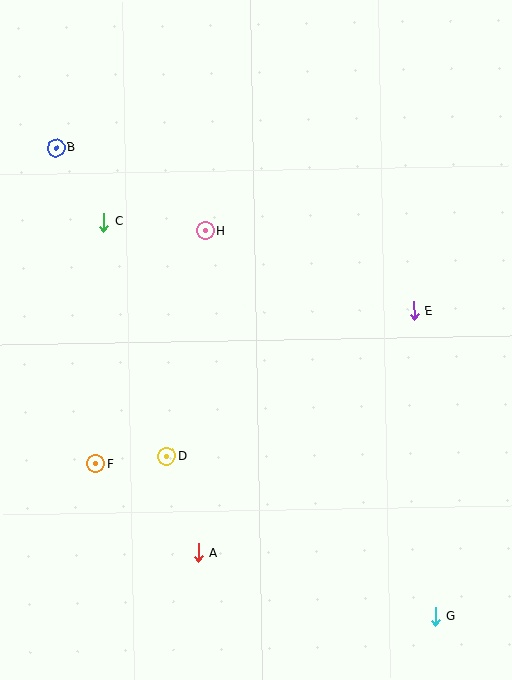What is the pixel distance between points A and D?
The distance between A and D is 101 pixels.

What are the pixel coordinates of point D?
Point D is at (167, 456).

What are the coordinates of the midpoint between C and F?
The midpoint between C and F is at (100, 343).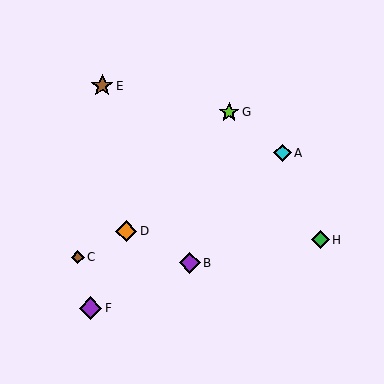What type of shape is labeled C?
Shape C is a brown diamond.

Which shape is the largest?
The purple diamond (labeled F) is the largest.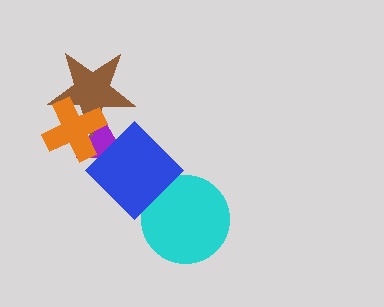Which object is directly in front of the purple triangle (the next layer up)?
The brown star is directly in front of the purple triangle.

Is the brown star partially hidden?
Yes, it is partially covered by another shape.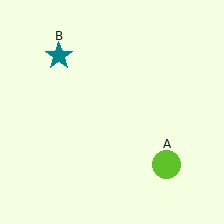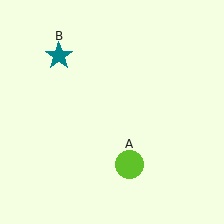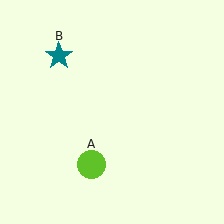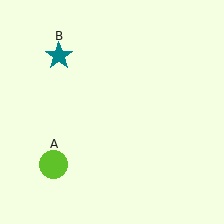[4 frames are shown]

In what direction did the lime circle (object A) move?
The lime circle (object A) moved left.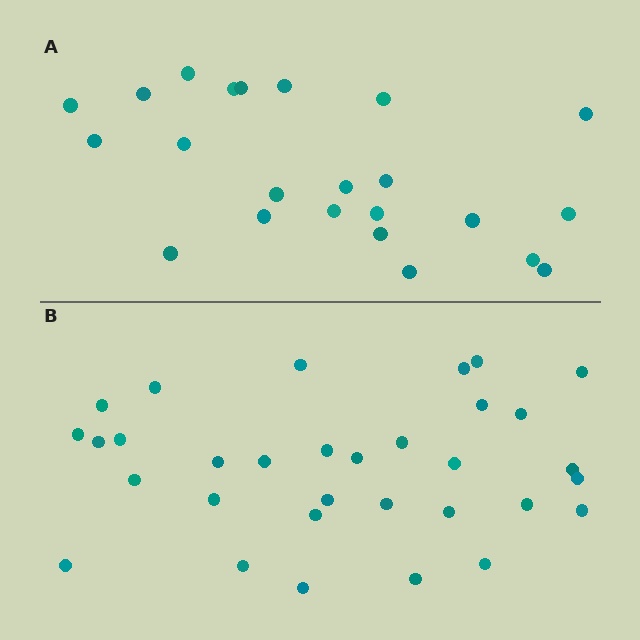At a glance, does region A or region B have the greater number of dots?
Region B (the bottom region) has more dots.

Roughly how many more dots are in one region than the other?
Region B has roughly 8 or so more dots than region A.